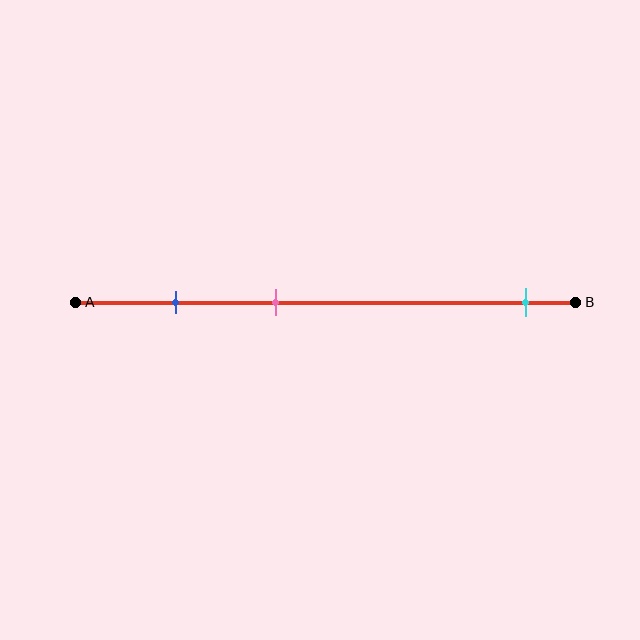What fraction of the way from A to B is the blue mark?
The blue mark is approximately 20% (0.2) of the way from A to B.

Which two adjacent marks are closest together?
The blue and pink marks are the closest adjacent pair.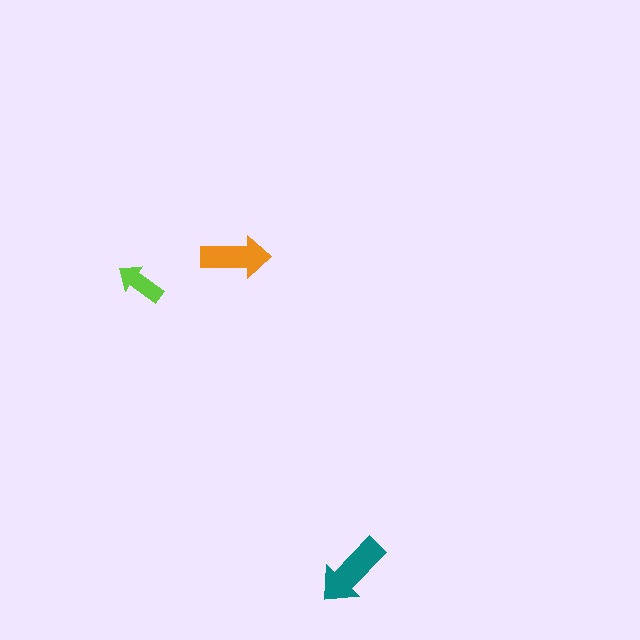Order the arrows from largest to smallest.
the teal one, the orange one, the lime one.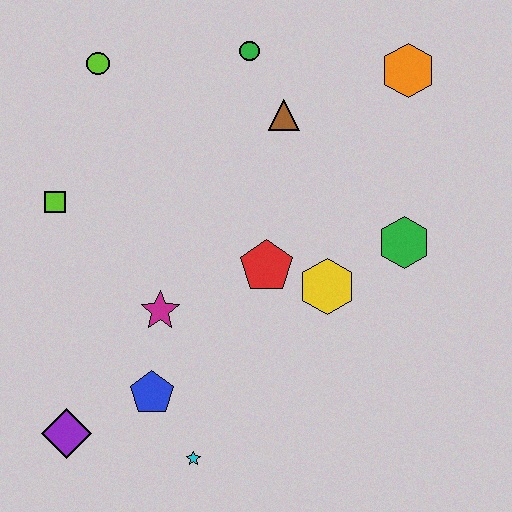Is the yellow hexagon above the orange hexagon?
No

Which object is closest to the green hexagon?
The yellow hexagon is closest to the green hexagon.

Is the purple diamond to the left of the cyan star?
Yes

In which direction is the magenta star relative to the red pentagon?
The magenta star is to the left of the red pentagon.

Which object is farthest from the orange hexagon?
The purple diamond is farthest from the orange hexagon.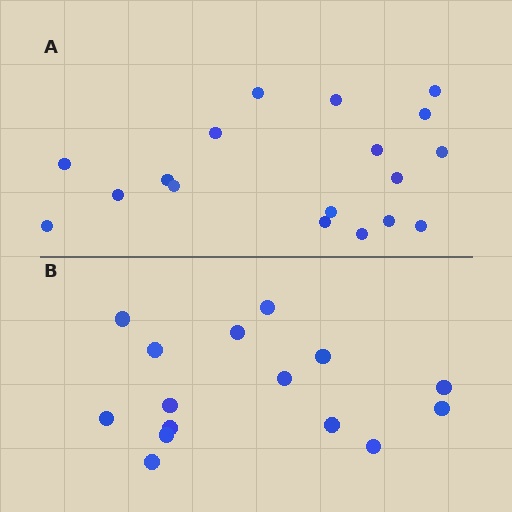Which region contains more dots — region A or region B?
Region A (the top region) has more dots.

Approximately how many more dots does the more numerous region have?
Region A has just a few more — roughly 2 or 3 more dots than region B.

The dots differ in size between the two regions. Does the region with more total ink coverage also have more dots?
No. Region B has more total ink coverage because its dots are larger, but region A actually contains more individual dots. Total area can be misleading — the number of items is what matters here.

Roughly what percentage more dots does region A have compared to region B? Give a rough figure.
About 20% more.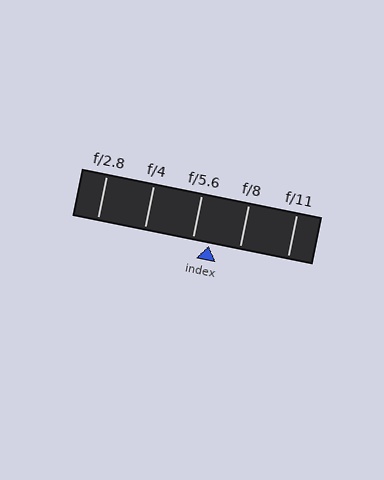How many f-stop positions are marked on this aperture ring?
There are 5 f-stop positions marked.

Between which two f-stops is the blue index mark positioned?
The index mark is between f/5.6 and f/8.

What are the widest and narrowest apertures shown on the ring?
The widest aperture shown is f/2.8 and the narrowest is f/11.